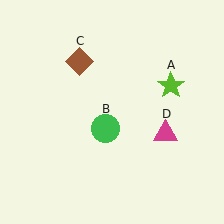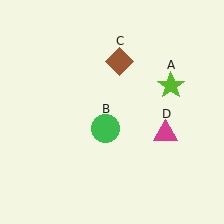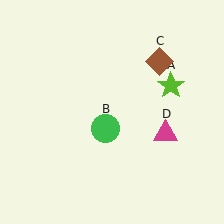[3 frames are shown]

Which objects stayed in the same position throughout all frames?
Lime star (object A) and green circle (object B) and magenta triangle (object D) remained stationary.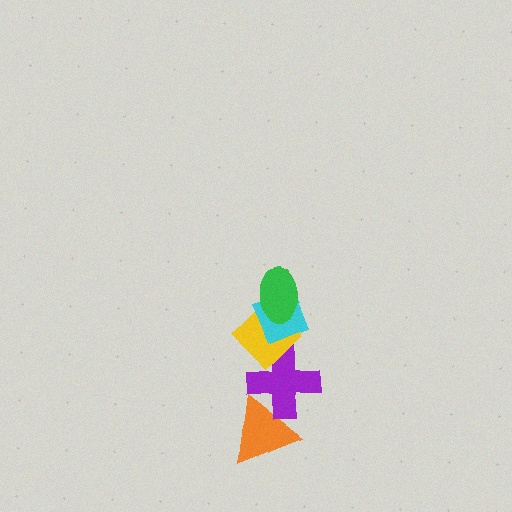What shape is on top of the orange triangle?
The purple cross is on top of the orange triangle.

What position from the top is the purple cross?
The purple cross is 4th from the top.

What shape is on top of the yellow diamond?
The cyan diamond is on top of the yellow diamond.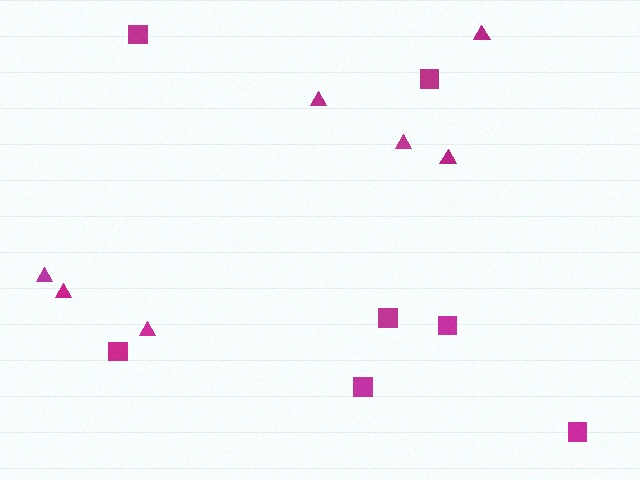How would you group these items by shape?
There are 2 groups: one group of triangles (7) and one group of squares (7).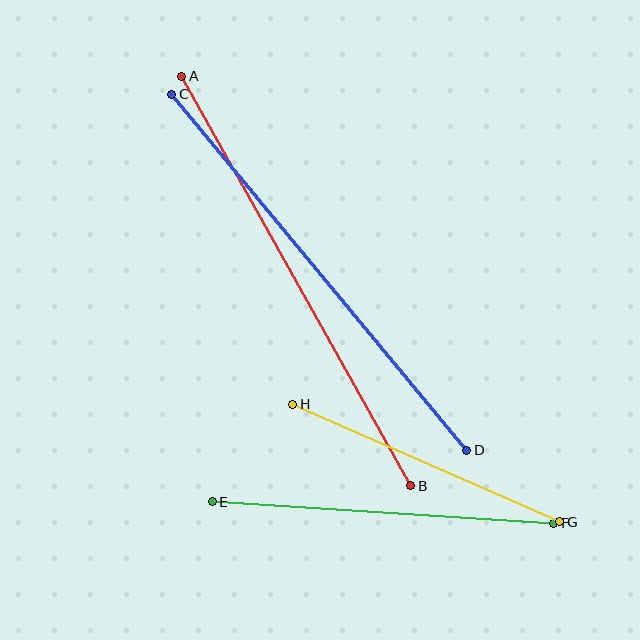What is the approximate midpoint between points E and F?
The midpoint is at approximately (383, 513) pixels.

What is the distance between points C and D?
The distance is approximately 462 pixels.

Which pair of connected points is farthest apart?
Points A and B are farthest apart.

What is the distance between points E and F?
The distance is approximately 342 pixels.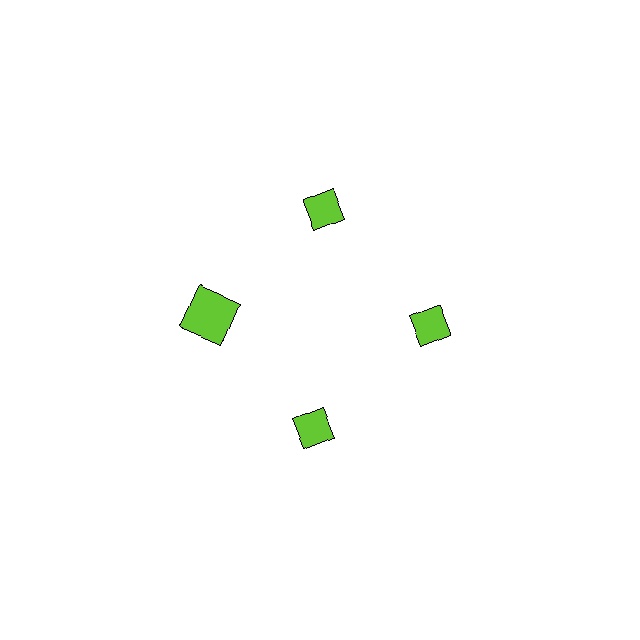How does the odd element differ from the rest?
It has a different shape: square instead of diamond.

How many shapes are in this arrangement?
There are 4 shapes arranged in a ring pattern.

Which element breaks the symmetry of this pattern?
The lime square at roughly the 9 o'clock position breaks the symmetry. All other shapes are lime diamonds.